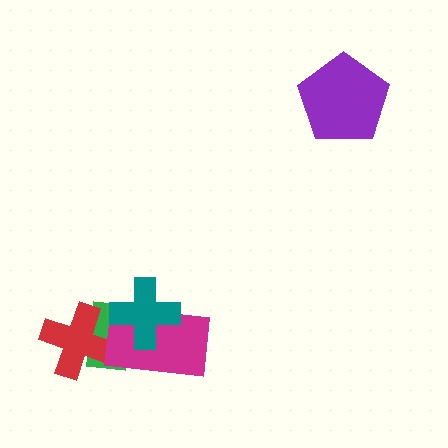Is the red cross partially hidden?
No, no other shape covers it.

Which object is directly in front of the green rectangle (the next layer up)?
The red cross is directly in front of the green rectangle.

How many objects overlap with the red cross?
1 object overlaps with the red cross.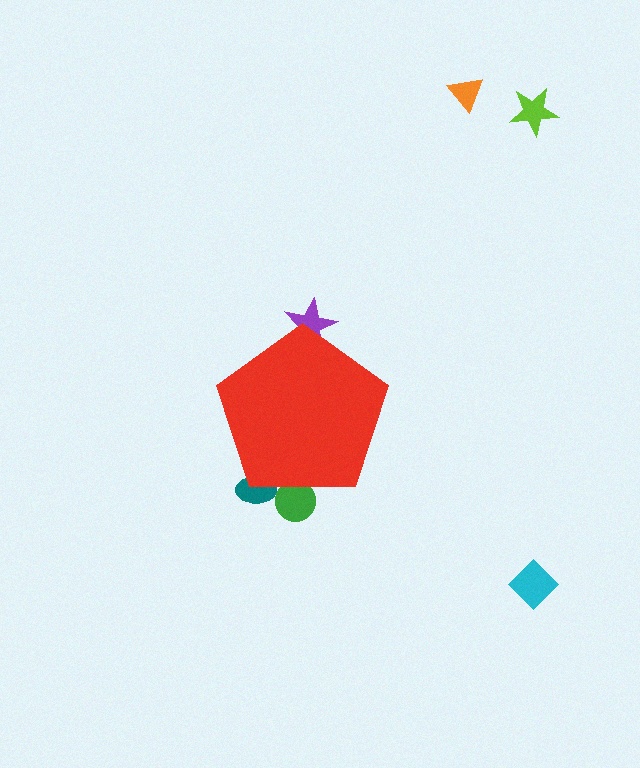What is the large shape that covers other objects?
A red pentagon.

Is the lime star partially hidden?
No, the lime star is fully visible.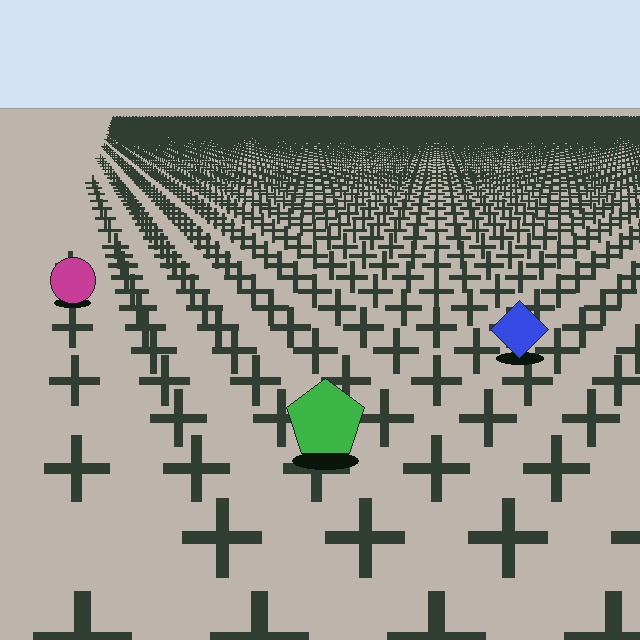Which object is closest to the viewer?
The green pentagon is closest. The texture marks near it are larger and more spread out.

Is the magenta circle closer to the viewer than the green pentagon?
No. The green pentagon is closer — you can tell from the texture gradient: the ground texture is coarser near it.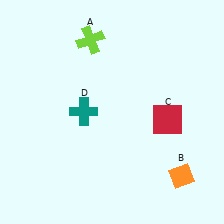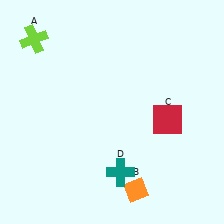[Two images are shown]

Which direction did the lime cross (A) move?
The lime cross (A) moved left.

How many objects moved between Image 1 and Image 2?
3 objects moved between the two images.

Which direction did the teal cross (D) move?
The teal cross (D) moved down.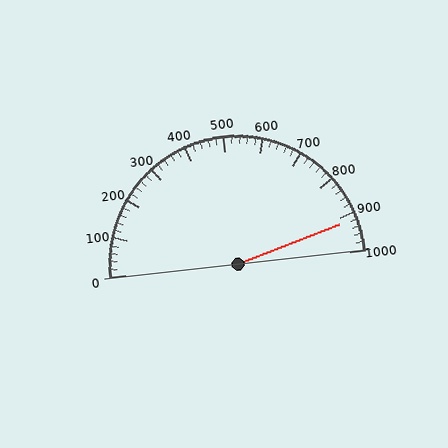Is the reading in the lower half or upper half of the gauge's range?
The reading is in the upper half of the range (0 to 1000).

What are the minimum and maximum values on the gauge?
The gauge ranges from 0 to 1000.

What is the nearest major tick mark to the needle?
The nearest major tick mark is 900.